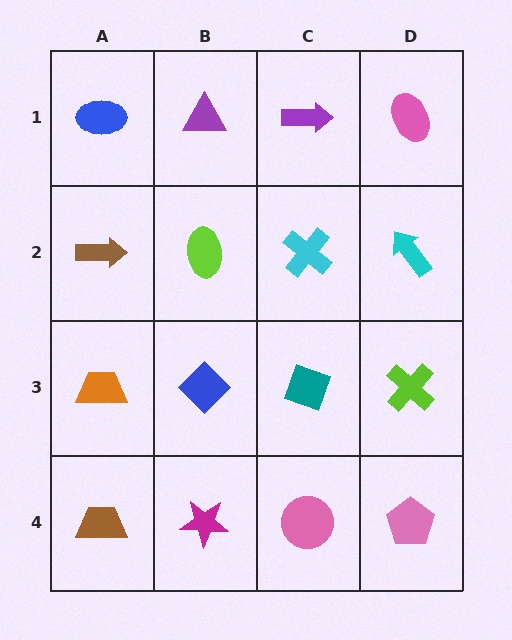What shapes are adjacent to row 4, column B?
A blue diamond (row 3, column B), a brown trapezoid (row 4, column A), a pink circle (row 4, column C).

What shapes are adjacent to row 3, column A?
A brown arrow (row 2, column A), a brown trapezoid (row 4, column A), a blue diamond (row 3, column B).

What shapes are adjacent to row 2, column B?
A purple triangle (row 1, column B), a blue diamond (row 3, column B), a brown arrow (row 2, column A), a cyan cross (row 2, column C).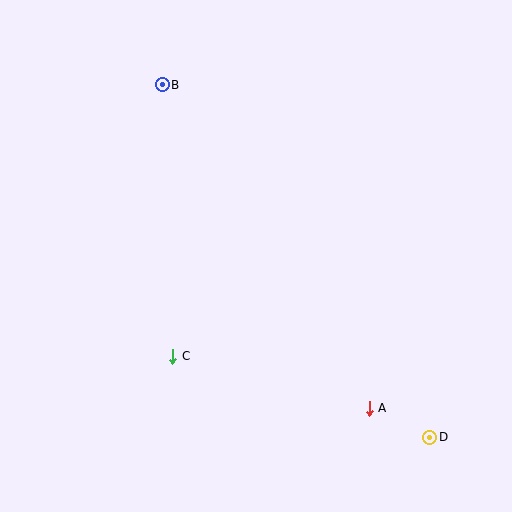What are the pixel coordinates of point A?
Point A is at (369, 408).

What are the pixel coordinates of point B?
Point B is at (162, 85).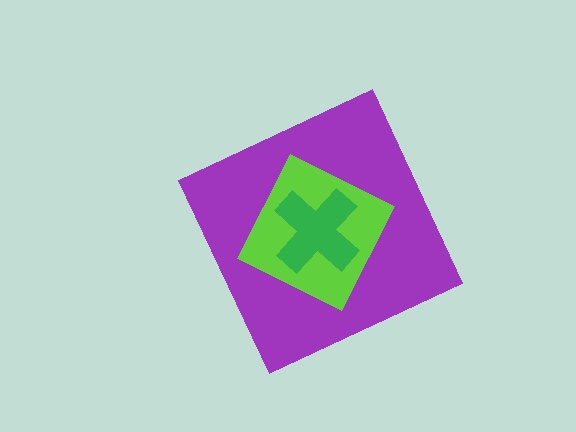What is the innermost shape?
The green cross.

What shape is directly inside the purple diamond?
The lime square.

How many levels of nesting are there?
3.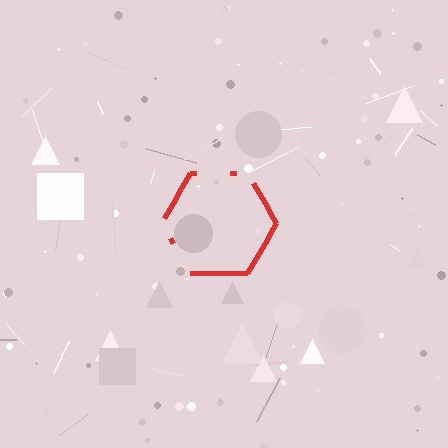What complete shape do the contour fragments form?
The contour fragments form a hexagon.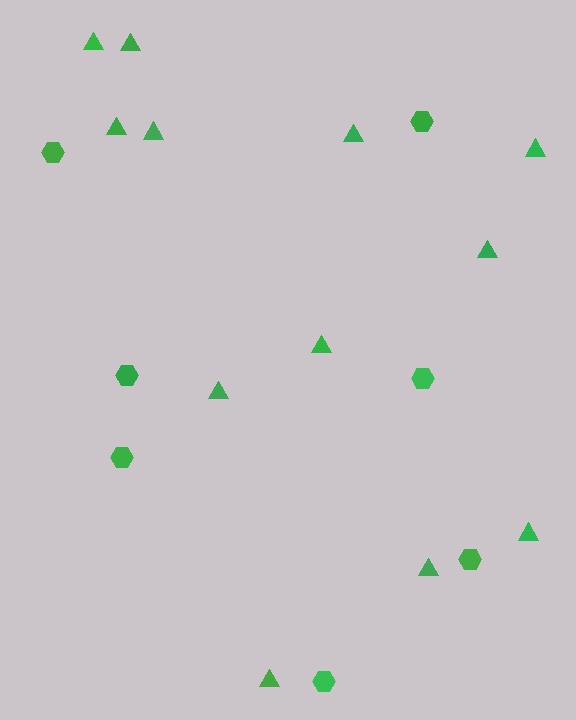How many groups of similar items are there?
There are 2 groups: one group of triangles (12) and one group of hexagons (7).